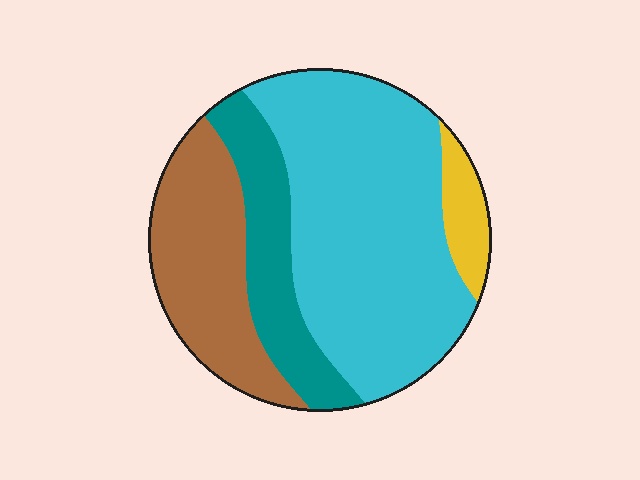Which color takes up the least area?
Yellow, at roughly 5%.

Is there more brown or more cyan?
Cyan.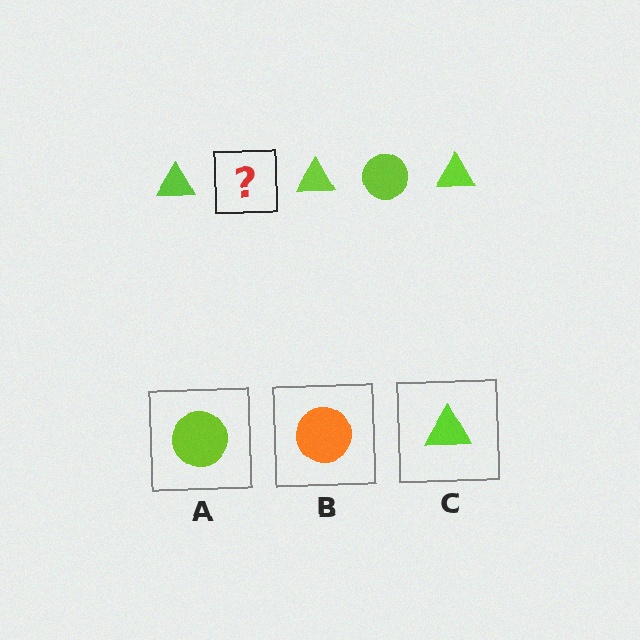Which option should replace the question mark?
Option A.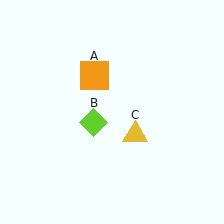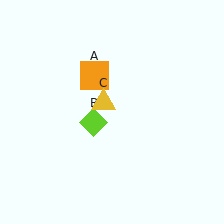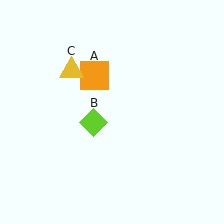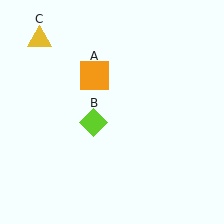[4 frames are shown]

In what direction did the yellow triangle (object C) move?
The yellow triangle (object C) moved up and to the left.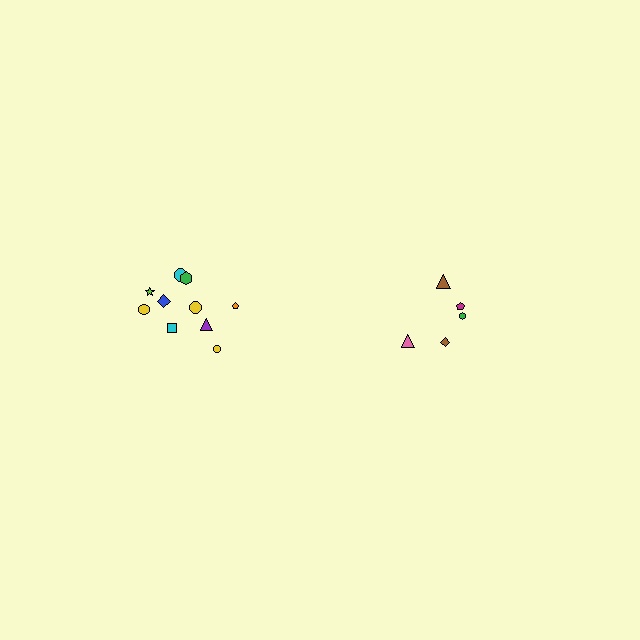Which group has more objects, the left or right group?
The left group.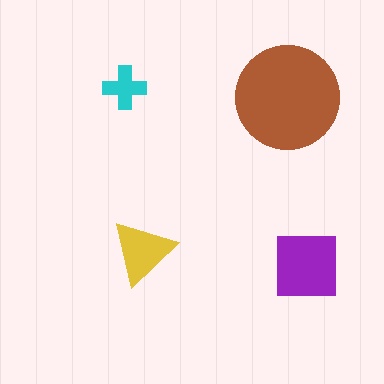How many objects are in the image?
There are 4 objects in the image.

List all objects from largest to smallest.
The brown circle, the purple square, the yellow triangle, the cyan cross.